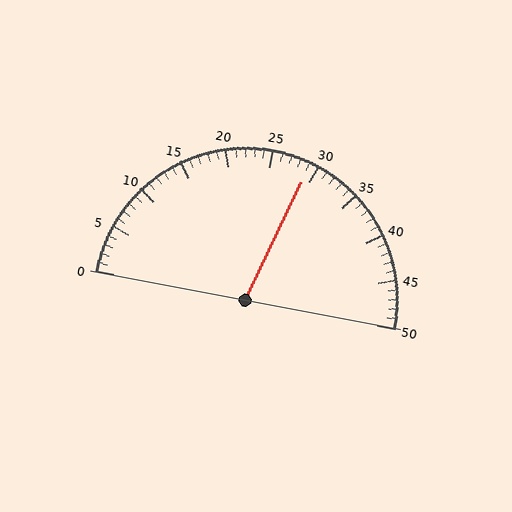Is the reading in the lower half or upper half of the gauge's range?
The reading is in the upper half of the range (0 to 50).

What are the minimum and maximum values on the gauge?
The gauge ranges from 0 to 50.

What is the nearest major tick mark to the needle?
The nearest major tick mark is 30.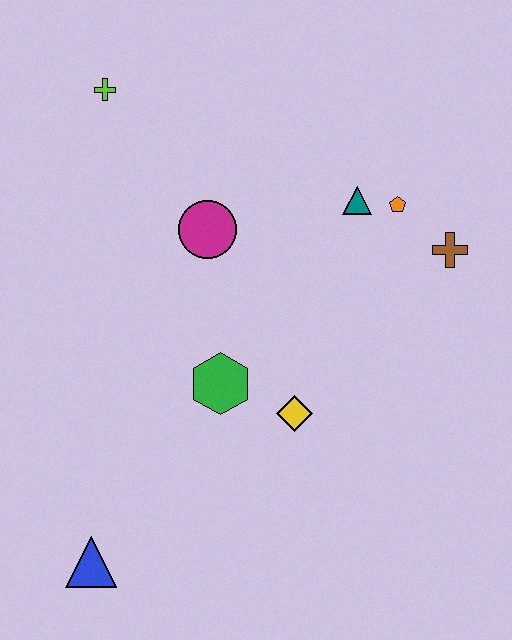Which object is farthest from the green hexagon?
The lime cross is farthest from the green hexagon.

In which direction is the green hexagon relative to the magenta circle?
The green hexagon is below the magenta circle.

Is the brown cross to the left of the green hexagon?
No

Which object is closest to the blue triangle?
The green hexagon is closest to the blue triangle.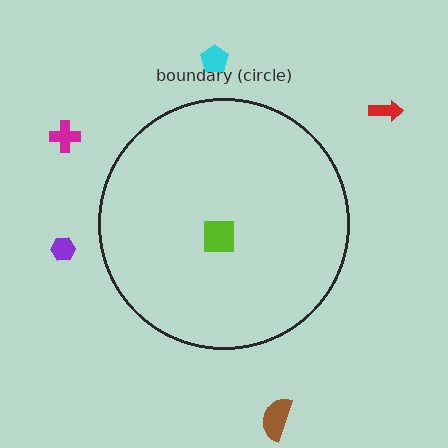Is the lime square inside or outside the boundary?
Inside.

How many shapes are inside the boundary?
1 inside, 5 outside.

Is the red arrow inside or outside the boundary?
Outside.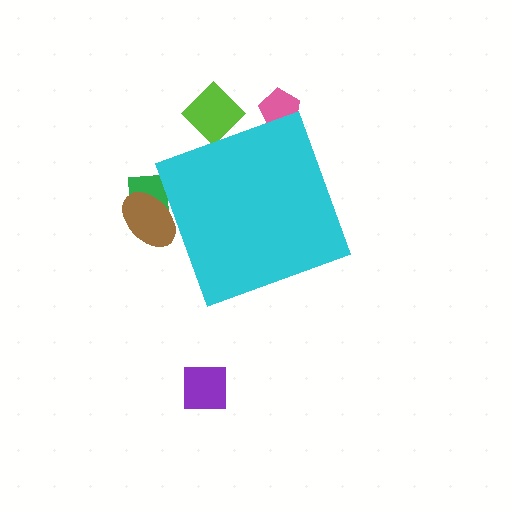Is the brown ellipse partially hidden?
Yes, the brown ellipse is partially hidden behind the cyan diamond.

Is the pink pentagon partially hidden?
Yes, the pink pentagon is partially hidden behind the cyan diamond.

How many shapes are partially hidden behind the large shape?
4 shapes are partially hidden.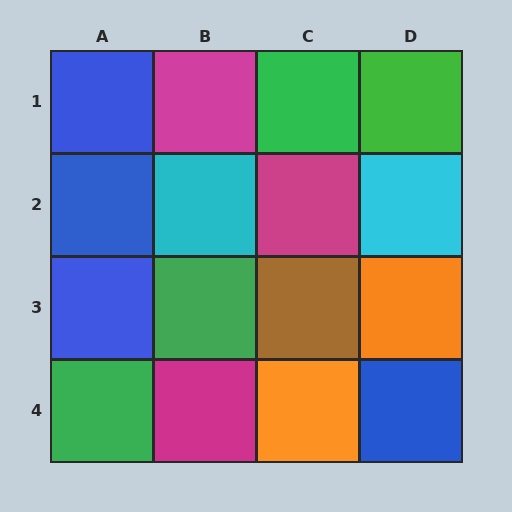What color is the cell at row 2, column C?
Magenta.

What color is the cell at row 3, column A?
Blue.